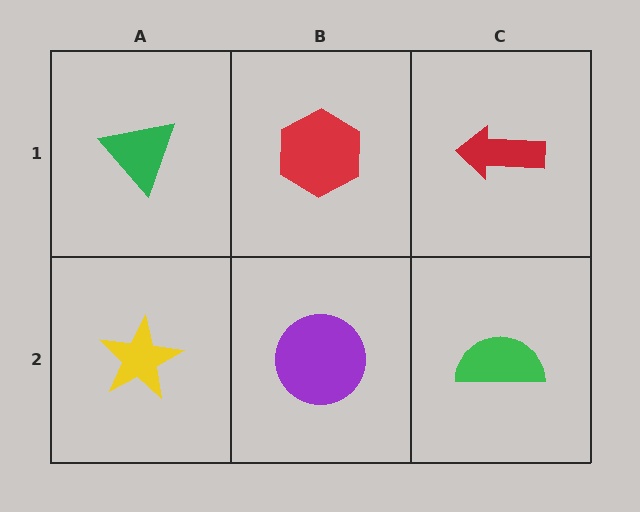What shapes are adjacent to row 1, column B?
A purple circle (row 2, column B), a green triangle (row 1, column A), a red arrow (row 1, column C).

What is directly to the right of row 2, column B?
A green semicircle.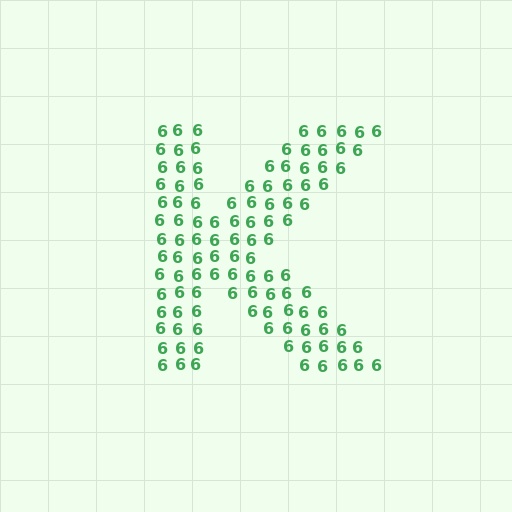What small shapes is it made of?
It is made of small digit 6's.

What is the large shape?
The large shape is the letter K.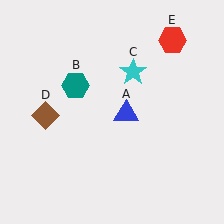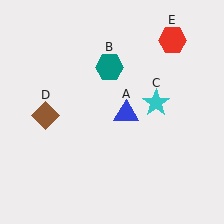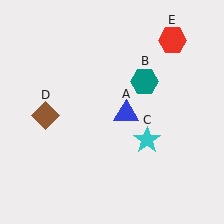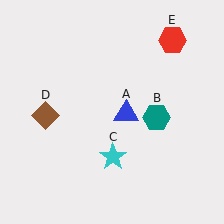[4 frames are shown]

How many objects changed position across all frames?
2 objects changed position: teal hexagon (object B), cyan star (object C).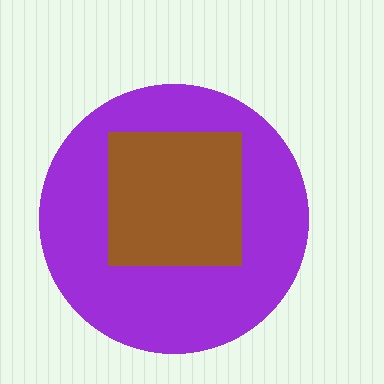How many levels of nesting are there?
2.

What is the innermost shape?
The brown square.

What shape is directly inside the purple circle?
The brown square.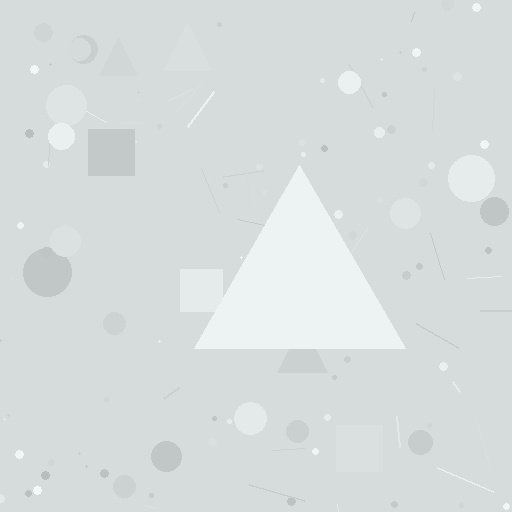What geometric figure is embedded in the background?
A triangle is embedded in the background.